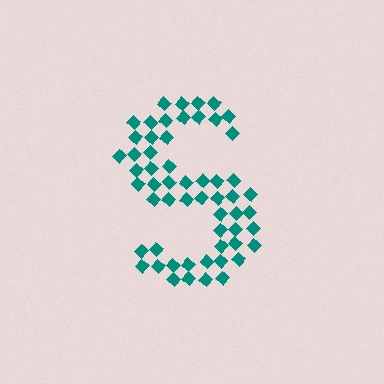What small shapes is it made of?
It is made of small diamonds.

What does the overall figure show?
The overall figure shows the letter S.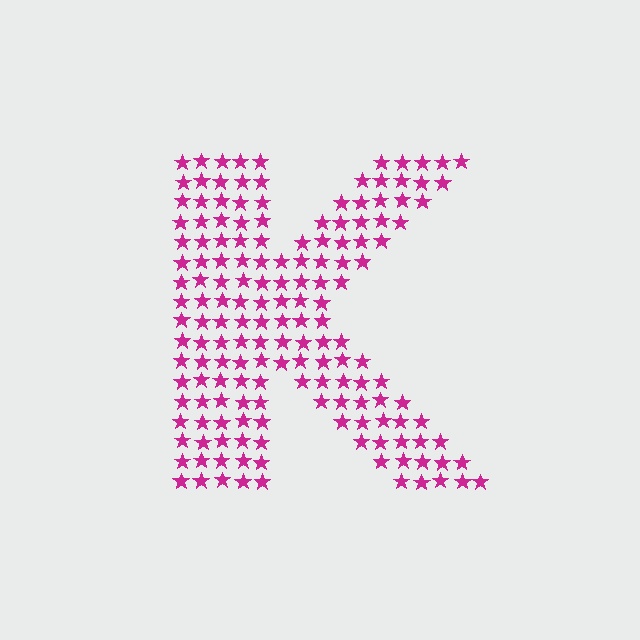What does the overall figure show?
The overall figure shows the letter K.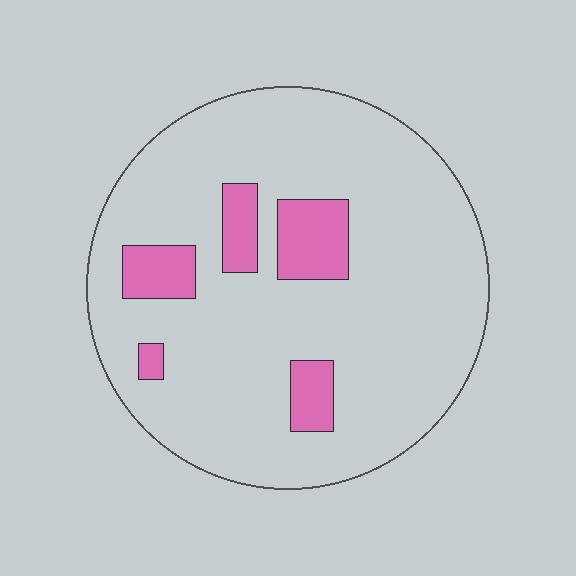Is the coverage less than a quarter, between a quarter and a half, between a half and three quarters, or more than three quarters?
Less than a quarter.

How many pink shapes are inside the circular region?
5.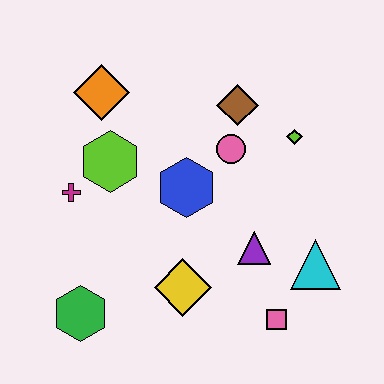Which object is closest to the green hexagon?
The yellow diamond is closest to the green hexagon.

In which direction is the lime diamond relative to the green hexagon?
The lime diamond is to the right of the green hexagon.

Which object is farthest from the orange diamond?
The pink square is farthest from the orange diamond.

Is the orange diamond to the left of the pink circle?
Yes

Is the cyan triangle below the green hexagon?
No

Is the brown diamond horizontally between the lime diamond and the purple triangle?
No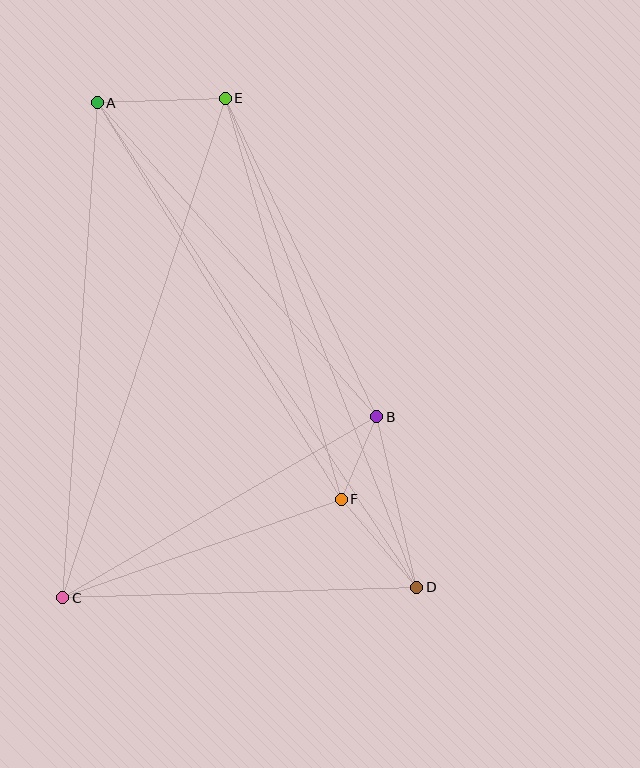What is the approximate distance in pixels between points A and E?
The distance between A and E is approximately 128 pixels.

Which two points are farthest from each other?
Points A and D are farthest from each other.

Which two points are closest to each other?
Points B and F are closest to each other.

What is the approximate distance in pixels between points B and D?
The distance between B and D is approximately 175 pixels.